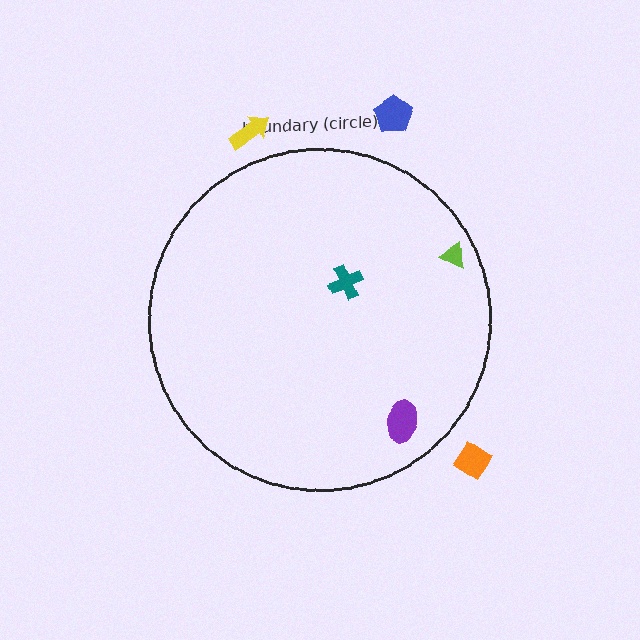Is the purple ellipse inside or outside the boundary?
Inside.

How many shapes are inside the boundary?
3 inside, 3 outside.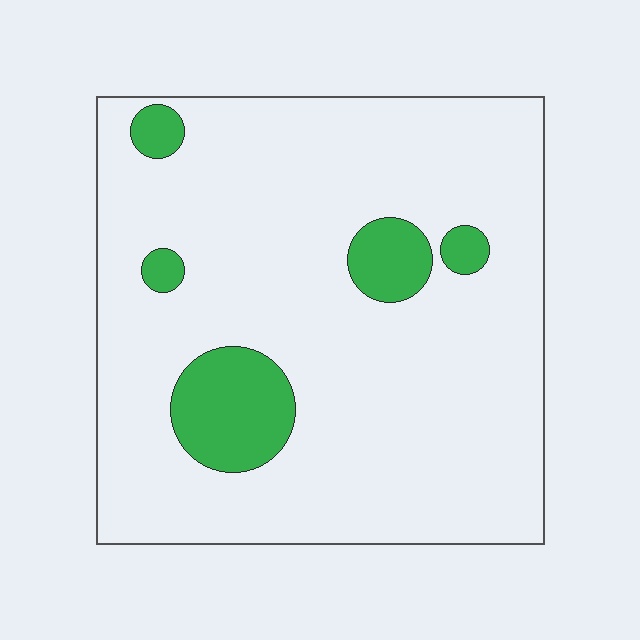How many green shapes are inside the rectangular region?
5.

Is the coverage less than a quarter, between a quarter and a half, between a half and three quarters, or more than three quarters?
Less than a quarter.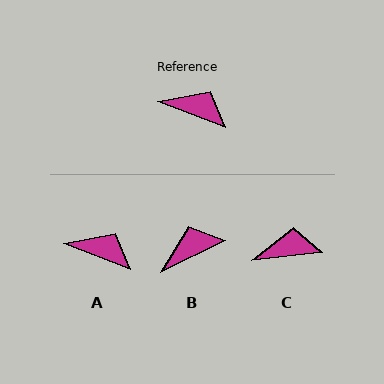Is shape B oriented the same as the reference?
No, it is off by about 47 degrees.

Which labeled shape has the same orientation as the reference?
A.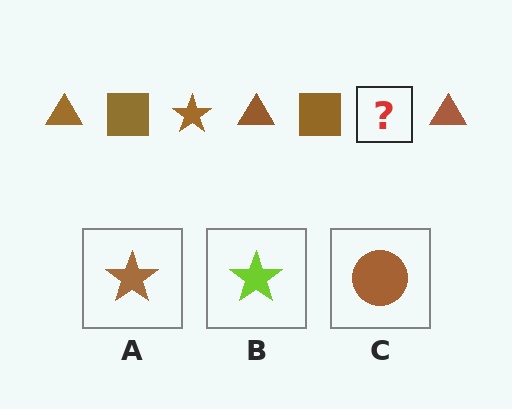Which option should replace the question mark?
Option A.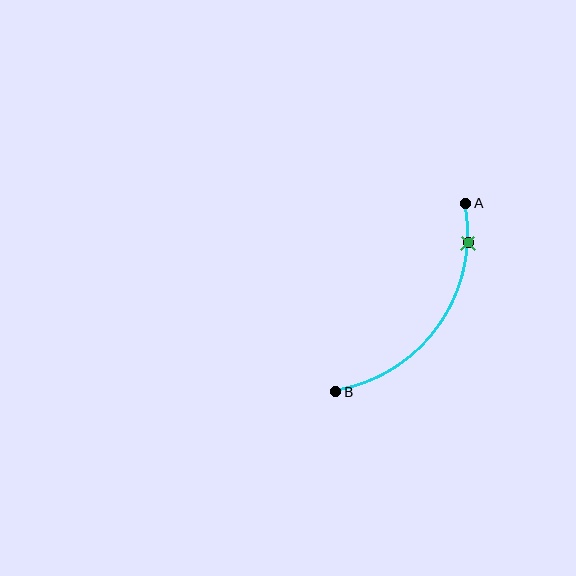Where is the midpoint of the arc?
The arc midpoint is the point on the curve farthest from the straight line joining A and B. It sits below and to the right of that line.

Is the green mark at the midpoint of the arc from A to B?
No. The green mark lies on the arc but is closer to endpoint A. The arc midpoint would be at the point on the curve equidistant along the arc from both A and B.